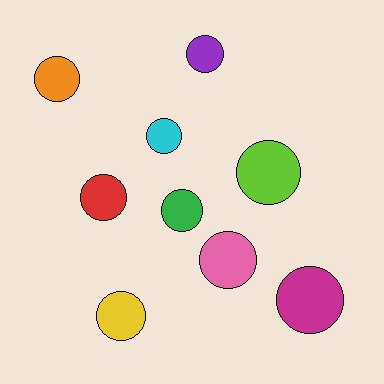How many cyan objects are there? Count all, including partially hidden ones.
There is 1 cyan object.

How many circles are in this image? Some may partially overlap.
There are 9 circles.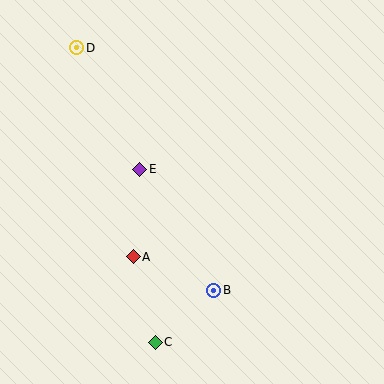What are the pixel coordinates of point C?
Point C is at (155, 342).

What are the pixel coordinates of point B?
Point B is at (214, 290).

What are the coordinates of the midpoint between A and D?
The midpoint between A and D is at (105, 152).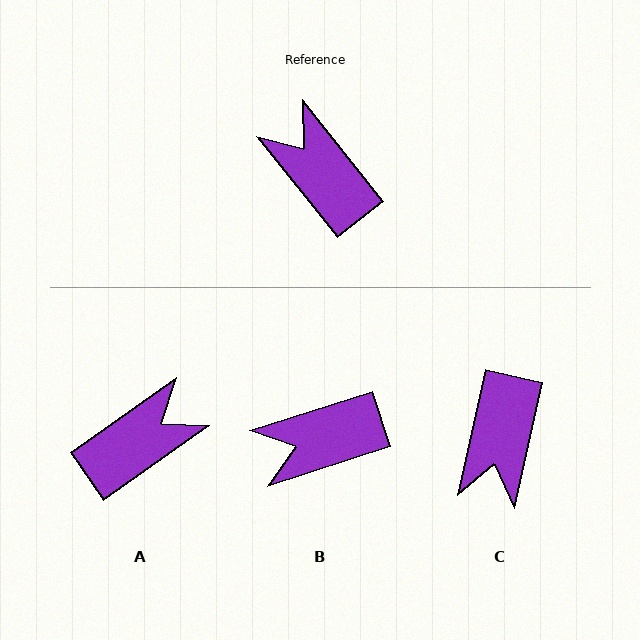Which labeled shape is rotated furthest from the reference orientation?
C, about 129 degrees away.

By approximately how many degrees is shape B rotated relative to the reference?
Approximately 69 degrees counter-clockwise.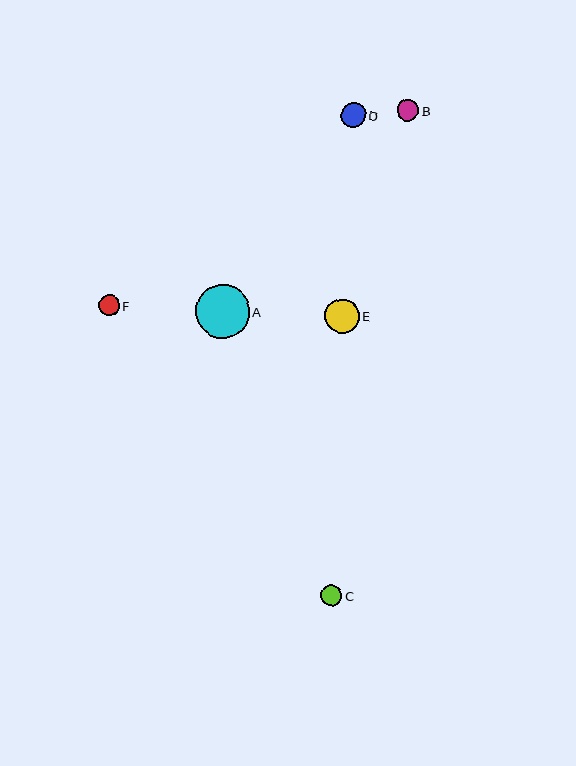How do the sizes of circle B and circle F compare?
Circle B and circle F are approximately the same size.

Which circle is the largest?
Circle A is the largest with a size of approximately 54 pixels.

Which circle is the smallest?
Circle F is the smallest with a size of approximately 21 pixels.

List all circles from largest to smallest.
From largest to smallest: A, E, D, B, C, F.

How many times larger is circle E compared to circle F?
Circle E is approximately 1.7 times the size of circle F.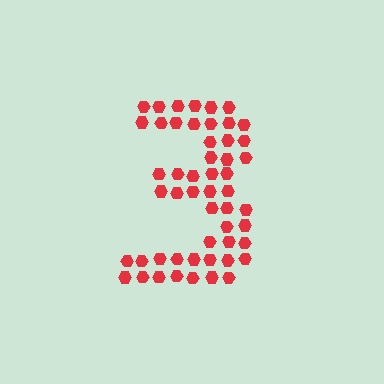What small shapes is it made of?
It is made of small hexagons.